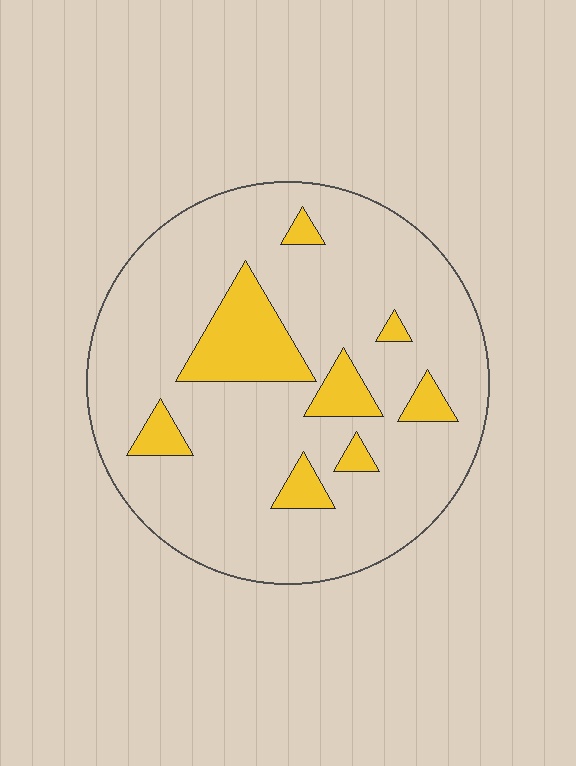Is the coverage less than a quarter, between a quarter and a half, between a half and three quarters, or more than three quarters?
Less than a quarter.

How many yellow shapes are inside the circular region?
8.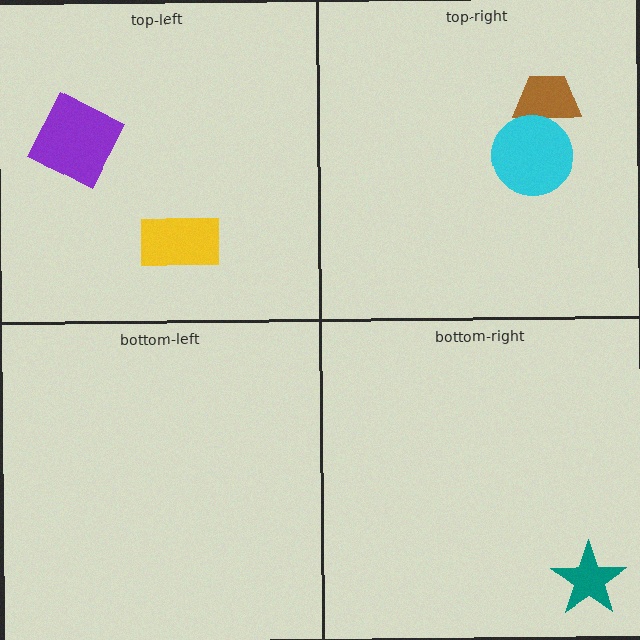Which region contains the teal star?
The bottom-right region.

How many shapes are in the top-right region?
2.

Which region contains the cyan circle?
The top-right region.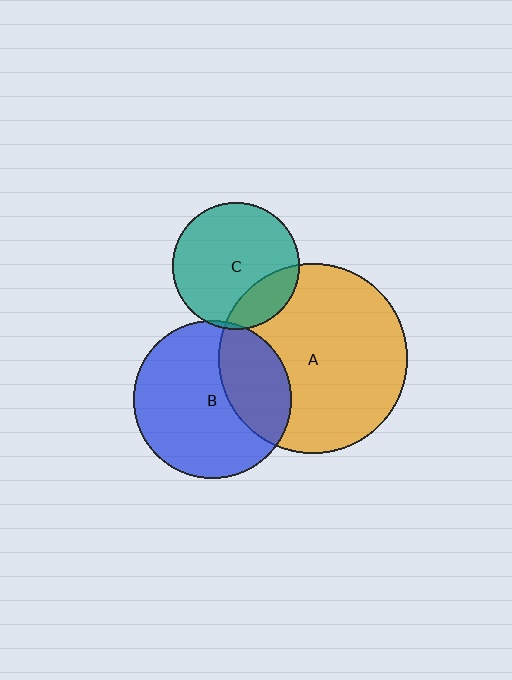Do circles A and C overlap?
Yes.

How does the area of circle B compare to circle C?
Approximately 1.6 times.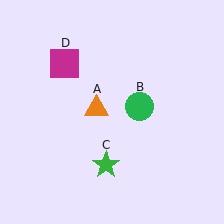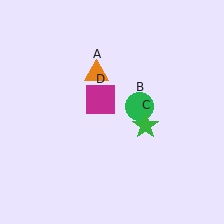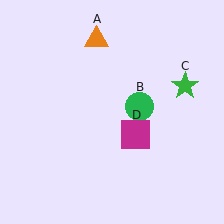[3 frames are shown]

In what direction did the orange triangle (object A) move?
The orange triangle (object A) moved up.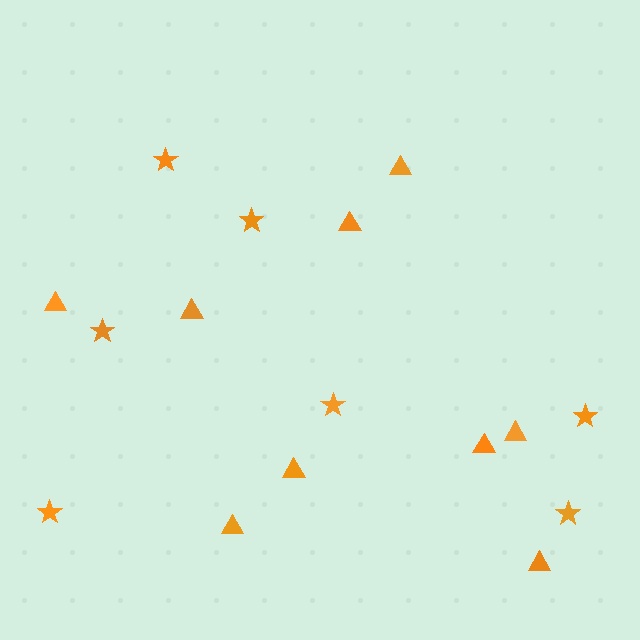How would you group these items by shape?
There are 2 groups: one group of triangles (9) and one group of stars (7).